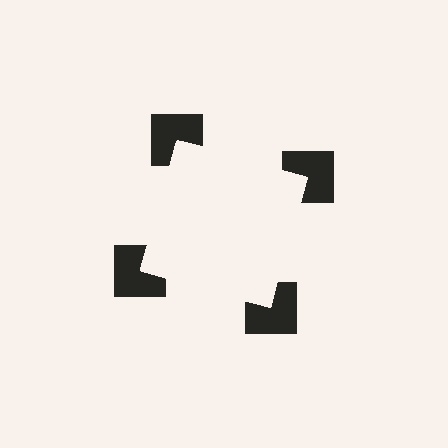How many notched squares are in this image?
There are 4 — one at each vertex of the illusory square.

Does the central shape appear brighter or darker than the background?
It typically appears slightly brighter than the background, even though no actual brightness change is drawn.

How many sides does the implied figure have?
4 sides.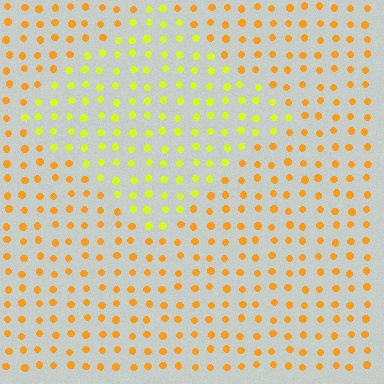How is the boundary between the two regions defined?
The boundary is defined purely by a slight shift in hue (about 35 degrees). Spacing, size, and orientation are identical on both sides.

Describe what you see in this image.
The image is filled with small orange elements in a uniform arrangement. A diamond-shaped region is visible where the elements are tinted to a slightly different hue, forming a subtle color boundary.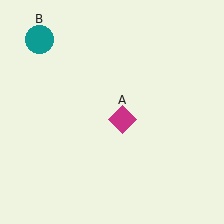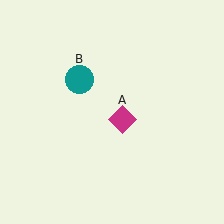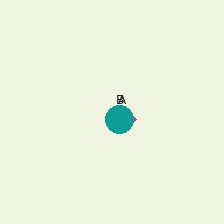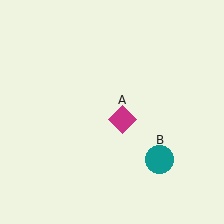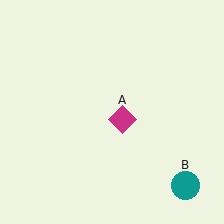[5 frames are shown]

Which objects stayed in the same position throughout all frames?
Magenta diamond (object A) remained stationary.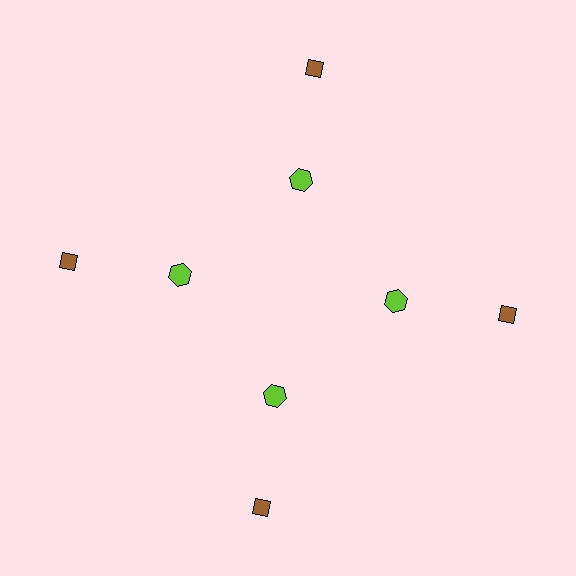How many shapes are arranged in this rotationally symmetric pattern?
There are 8 shapes, arranged in 4 groups of 2.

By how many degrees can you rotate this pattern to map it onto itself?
The pattern maps onto itself every 90 degrees of rotation.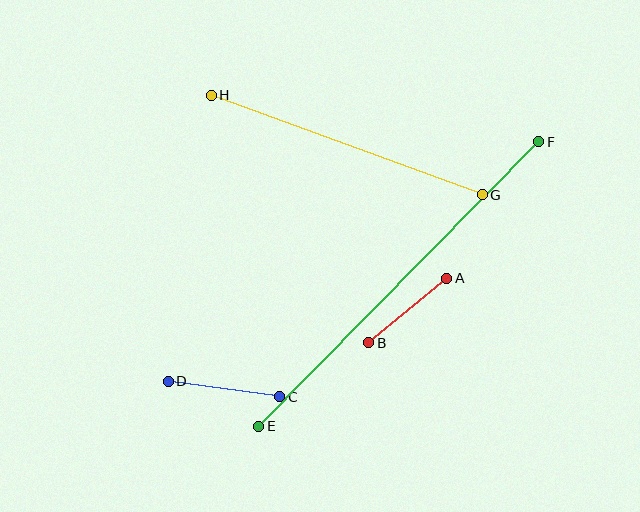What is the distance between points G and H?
The distance is approximately 289 pixels.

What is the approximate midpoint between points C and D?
The midpoint is at approximately (224, 389) pixels.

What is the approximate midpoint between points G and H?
The midpoint is at approximately (347, 145) pixels.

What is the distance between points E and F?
The distance is approximately 399 pixels.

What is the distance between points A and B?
The distance is approximately 101 pixels.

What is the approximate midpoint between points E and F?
The midpoint is at approximately (399, 284) pixels.